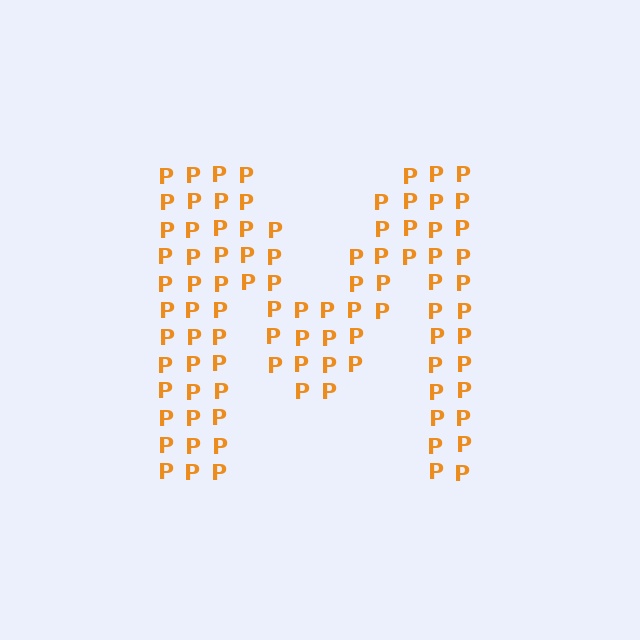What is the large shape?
The large shape is the letter M.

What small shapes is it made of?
It is made of small letter P's.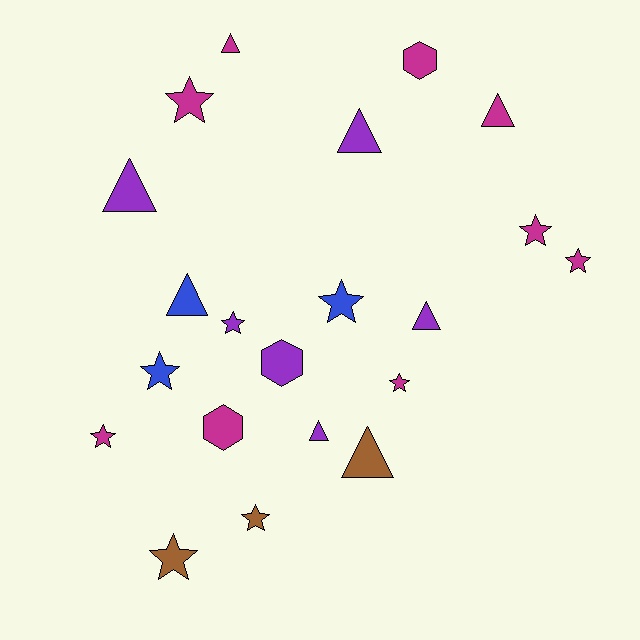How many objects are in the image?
There are 21 objects.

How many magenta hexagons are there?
There are 2 magenta hexagons.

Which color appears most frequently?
Magenta, with 9 objects.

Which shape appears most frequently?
Star, with 10 objects.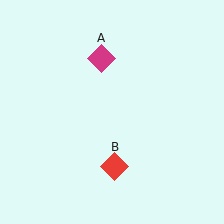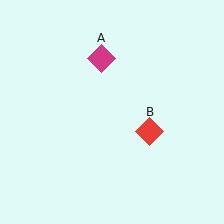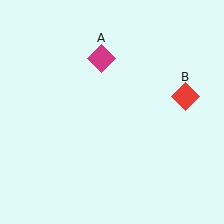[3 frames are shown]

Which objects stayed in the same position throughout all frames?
Magenta diamond (object A) remained stationary.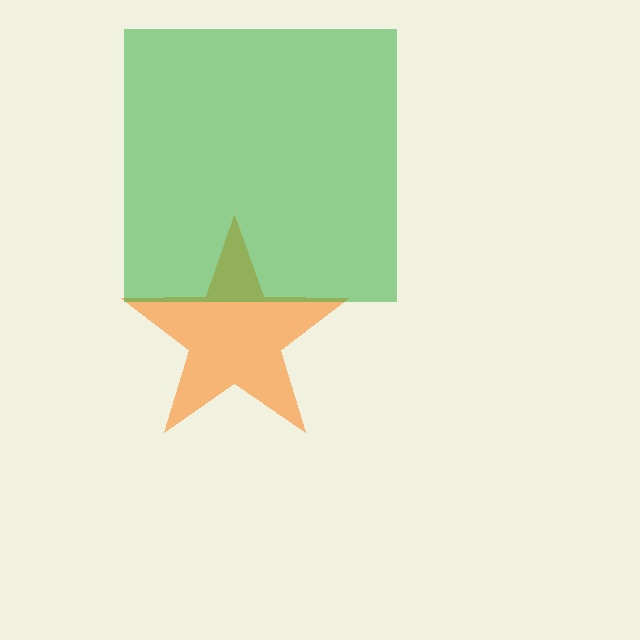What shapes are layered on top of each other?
The layered shapes are: an orange star, a green square.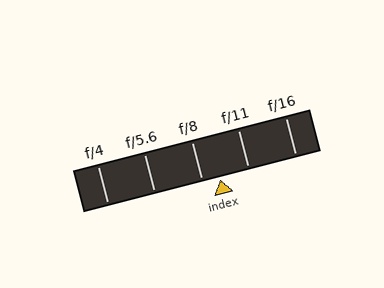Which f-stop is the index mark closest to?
The index mark is closest to f/8.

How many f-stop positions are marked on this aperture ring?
There are 5 f-stop positions marked.